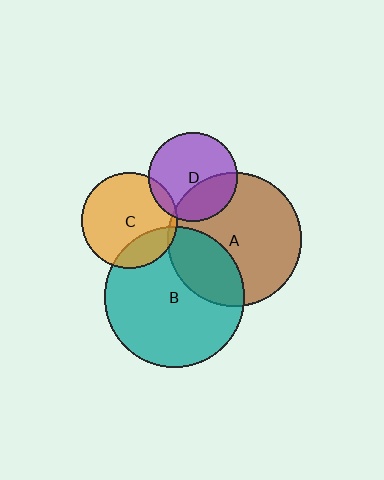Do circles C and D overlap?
Yes.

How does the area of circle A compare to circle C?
Approximately 2.0 times.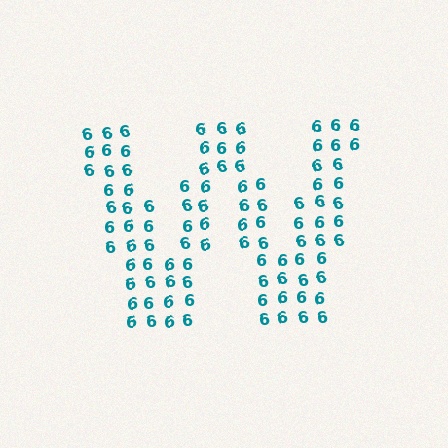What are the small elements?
The small elements are digit 6's.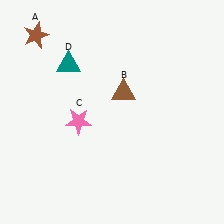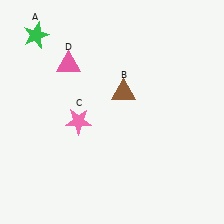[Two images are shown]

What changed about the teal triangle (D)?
In Image 1, D is teal. In Image 2, it changed to pink.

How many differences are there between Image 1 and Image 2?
There are 2 differences between the two images.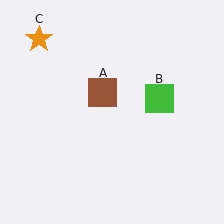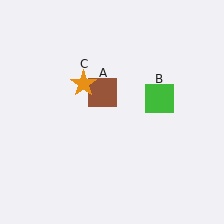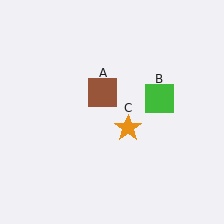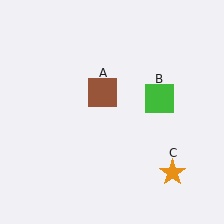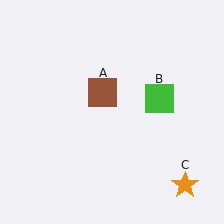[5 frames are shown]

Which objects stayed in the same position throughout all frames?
Brown square (object A) and green square (object B) remained stationary.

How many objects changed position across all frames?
1 object changed position: orange star (object C).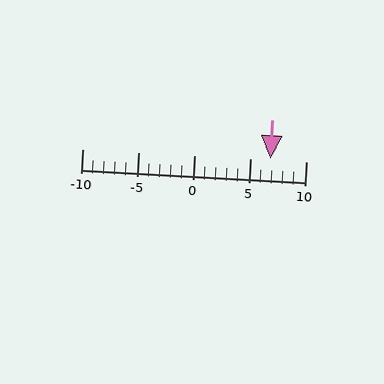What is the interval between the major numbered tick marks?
The major tick marks are spaced 5 units apart.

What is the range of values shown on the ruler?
The ruler shows values from -10 to 10.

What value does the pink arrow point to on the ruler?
The pink arrow points to approximately 7.